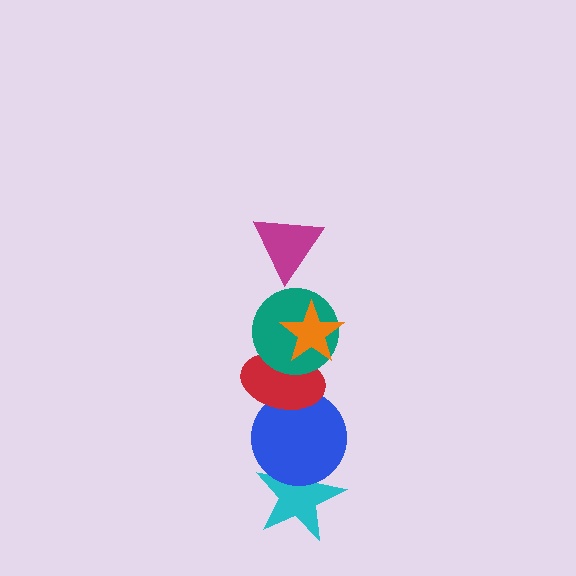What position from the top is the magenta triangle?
The magenta triangle is 1st from the top.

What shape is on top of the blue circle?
The red ellipse is on top of the blue circle.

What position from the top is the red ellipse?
The red ellipse is 4th from the top.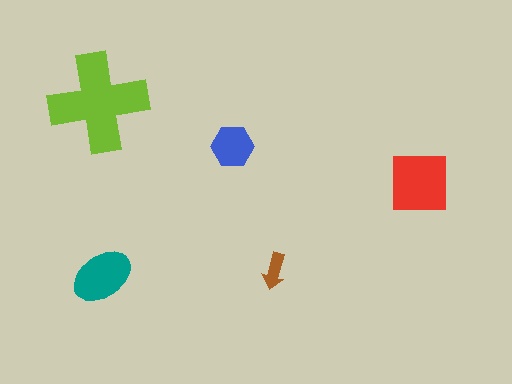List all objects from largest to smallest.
The lime cross, the red square, the teal ellipse, the blue hexagon, the brown arrow.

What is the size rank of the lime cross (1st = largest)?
1st.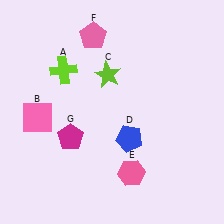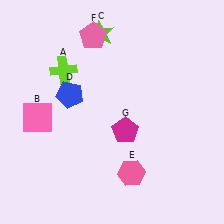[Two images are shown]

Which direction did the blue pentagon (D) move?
The blue pentagon (D) moved left.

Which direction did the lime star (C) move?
The lime star (C) moved up.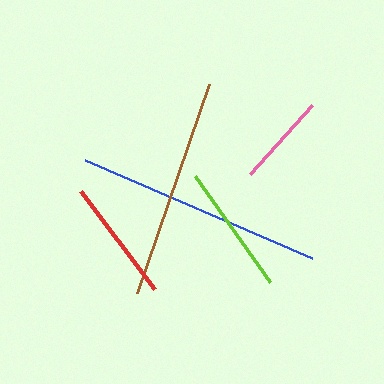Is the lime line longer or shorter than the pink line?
The lime line is longer than the pink line.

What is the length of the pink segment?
The pink segment is approximately 93 pixels long.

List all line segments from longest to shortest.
From longest to shortest: blue, brown, lime, red, pink.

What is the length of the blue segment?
The blue segment is approximately 248 pixels long.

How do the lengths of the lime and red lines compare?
The lime and red lines are approximately the same length.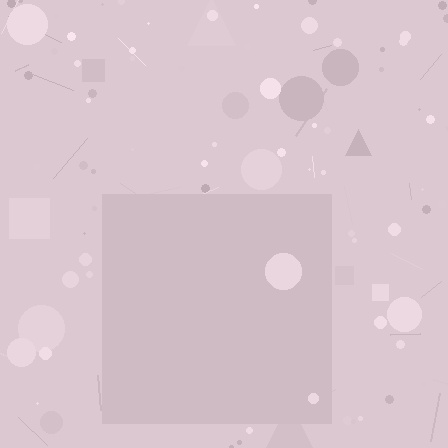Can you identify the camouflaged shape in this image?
The camouflaged shape is a square.